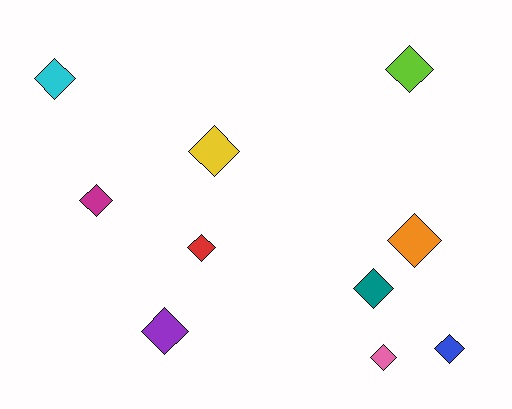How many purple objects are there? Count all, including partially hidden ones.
There is 1 purple object.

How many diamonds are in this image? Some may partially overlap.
There are 10 diamonds.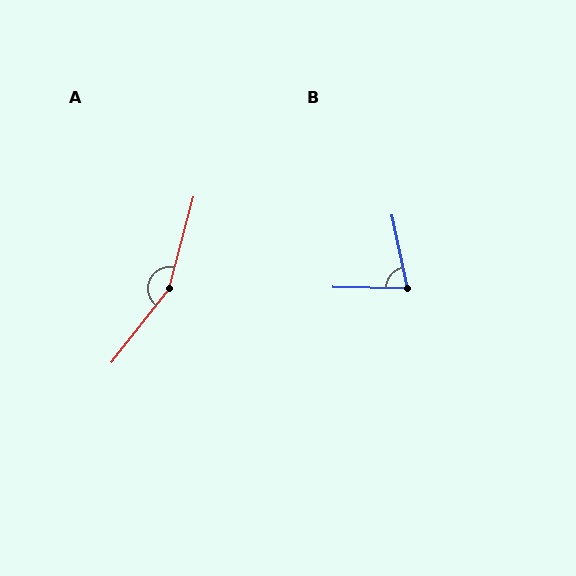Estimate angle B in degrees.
Approximately 77 degrees.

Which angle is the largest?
A, at approximately 157 degrees.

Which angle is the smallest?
B, at approximately 77 degrees.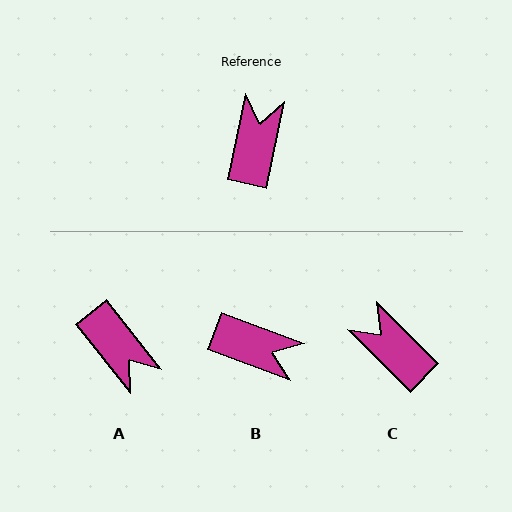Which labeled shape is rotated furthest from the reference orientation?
A, about 130 degrees away.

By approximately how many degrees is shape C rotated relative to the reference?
Approximately 57 degrees counter-clockwise.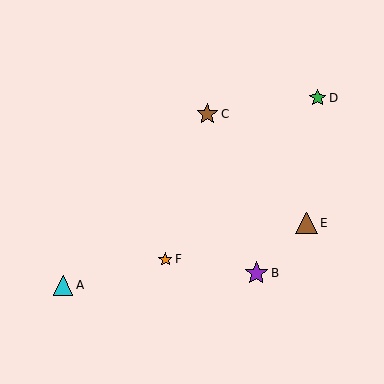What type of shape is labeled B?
Shape B is a purple star.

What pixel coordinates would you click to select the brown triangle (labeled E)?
Click at (306, 223) to select the brown triangle E.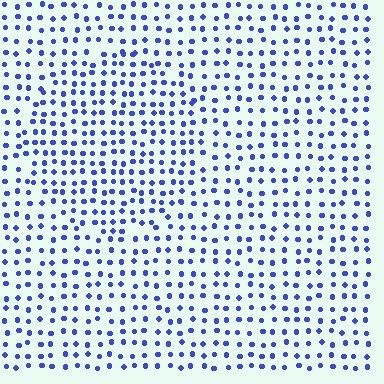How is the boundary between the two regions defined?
The boundary is defined by a change in element density (approximately 1.4x ratio). All elements are the same color, size, and shape.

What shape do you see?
I see a circle.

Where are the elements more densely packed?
The elements are more densely packed inside the circle boundary.